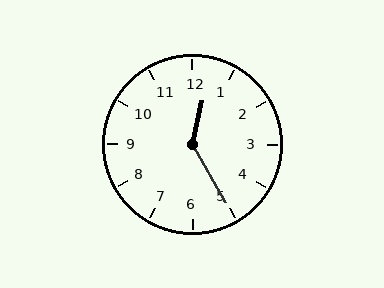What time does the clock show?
12:25.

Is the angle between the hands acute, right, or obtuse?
It is obtuse.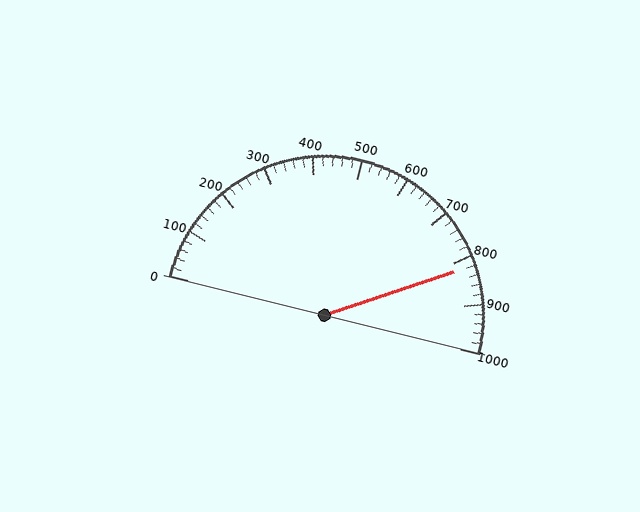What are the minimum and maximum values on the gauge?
The gauge ranges from 0 to 1000.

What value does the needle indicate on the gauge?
The needle indicates approximately 820.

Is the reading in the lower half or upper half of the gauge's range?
The reading is in the upper half of the range (0 to 1000).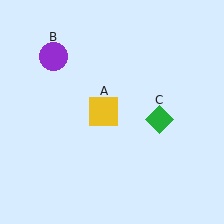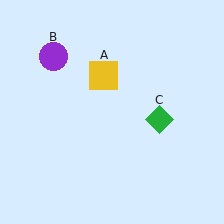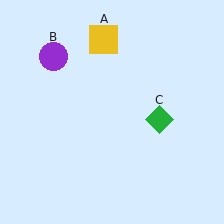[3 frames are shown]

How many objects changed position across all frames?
1 object changed position: yellow square (object A).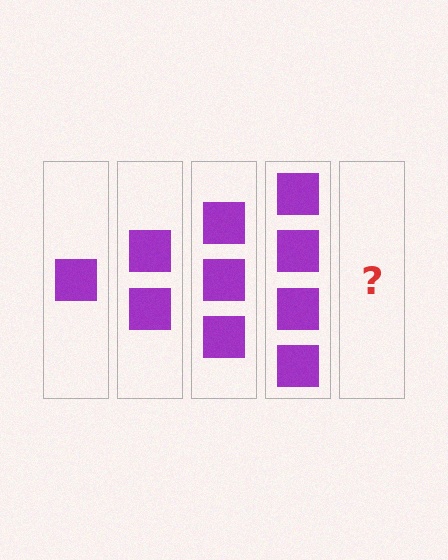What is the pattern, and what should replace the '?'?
The pattern is that each step adds one more square. The '?' should be 5 squares.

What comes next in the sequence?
The next element should be 5 squares.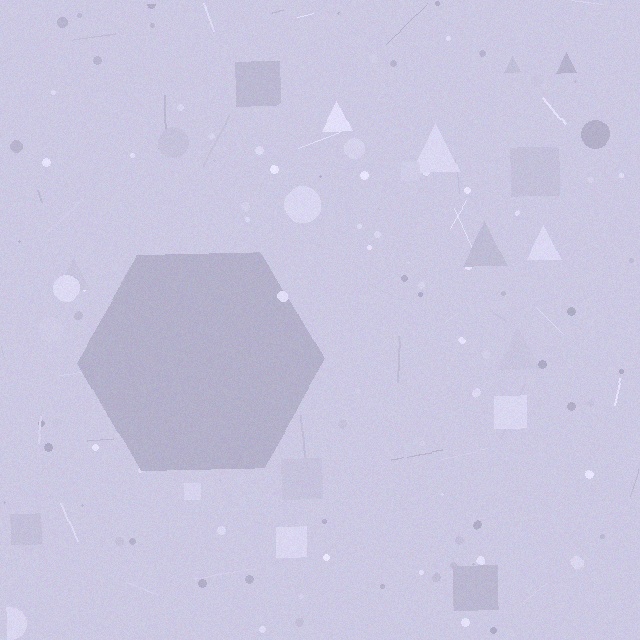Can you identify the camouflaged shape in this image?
The camouflaged shape is a hexagon.